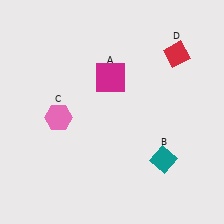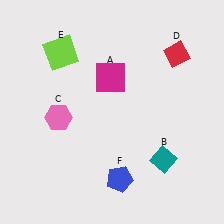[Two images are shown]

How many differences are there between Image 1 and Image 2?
There are 2 differences between the two images.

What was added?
A lime square (E), a blue pentagon (F) were added in Image 2.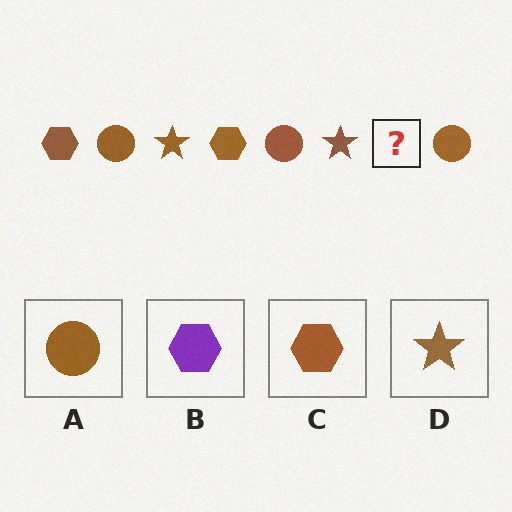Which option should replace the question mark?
Option C.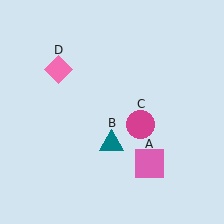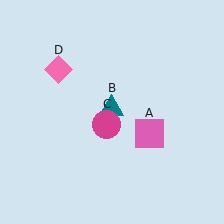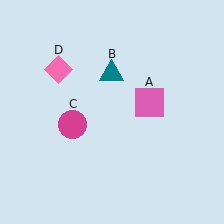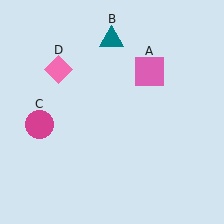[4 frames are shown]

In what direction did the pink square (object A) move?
The pink square (object A) moved up.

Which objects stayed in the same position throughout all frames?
Pink diamond (object D) remained stationary.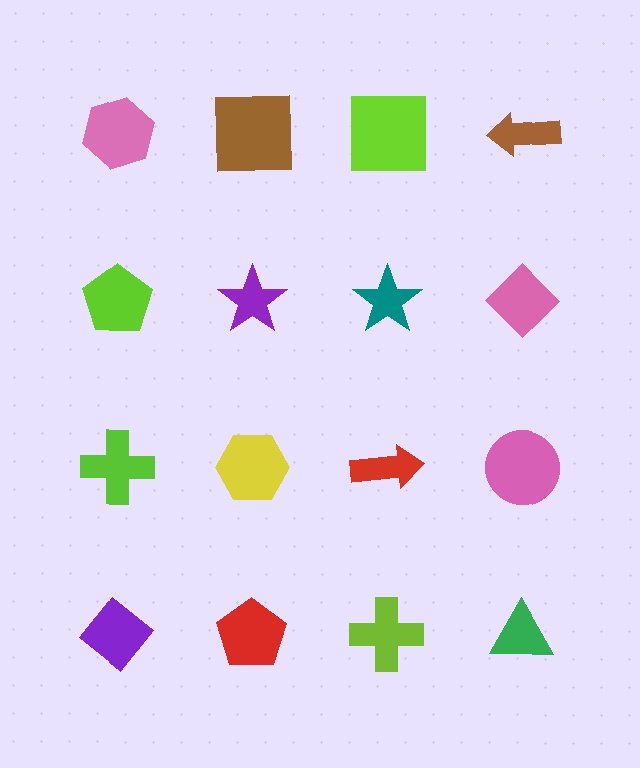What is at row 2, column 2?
A purple star.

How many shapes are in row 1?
4 shapes.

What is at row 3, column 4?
A pink circle.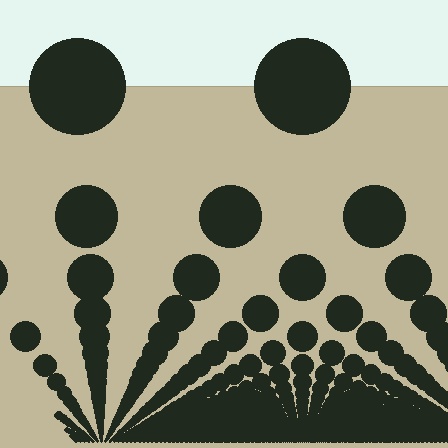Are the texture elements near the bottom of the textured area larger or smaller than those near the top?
Smaller. The gradient is inverted — elements near the bottom are smaller and denser.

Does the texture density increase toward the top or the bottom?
Density increases toward the bottom.